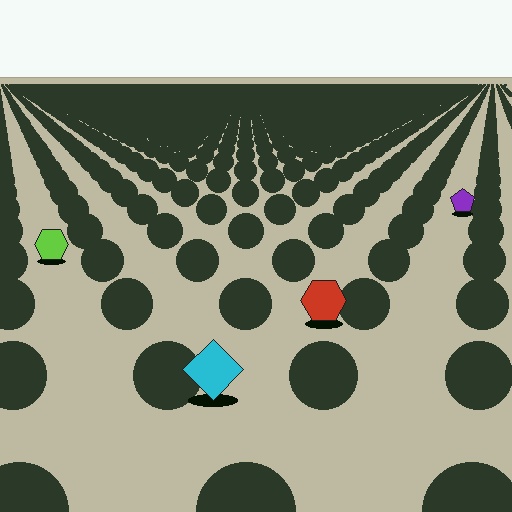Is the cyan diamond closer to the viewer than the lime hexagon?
Yes. The cyan diamond is closer — you can tell from the texture gradient: the ground texture is coarser near it.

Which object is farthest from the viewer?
The purple pentagon is farthest from the viewer. It appears smaller and the ground texture around it is denser.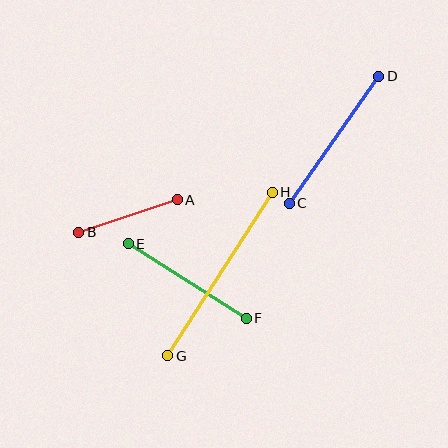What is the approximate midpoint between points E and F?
The midpoint is at approximately (187, 281) pixels.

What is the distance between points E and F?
The distance is approximately 140 pixels.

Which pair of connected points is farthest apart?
Points G and H are farthest apart.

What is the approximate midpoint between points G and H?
The midpoint is at approximately (220, 274) pixels.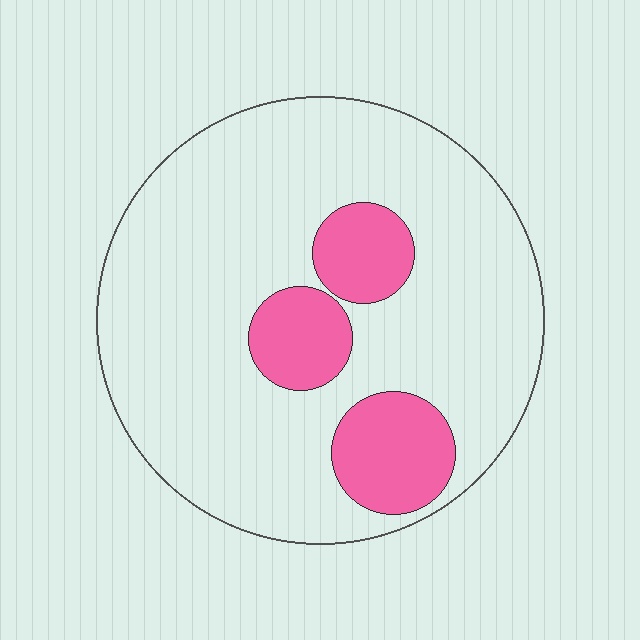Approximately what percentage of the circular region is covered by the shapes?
Approximately 20%.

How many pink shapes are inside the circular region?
3.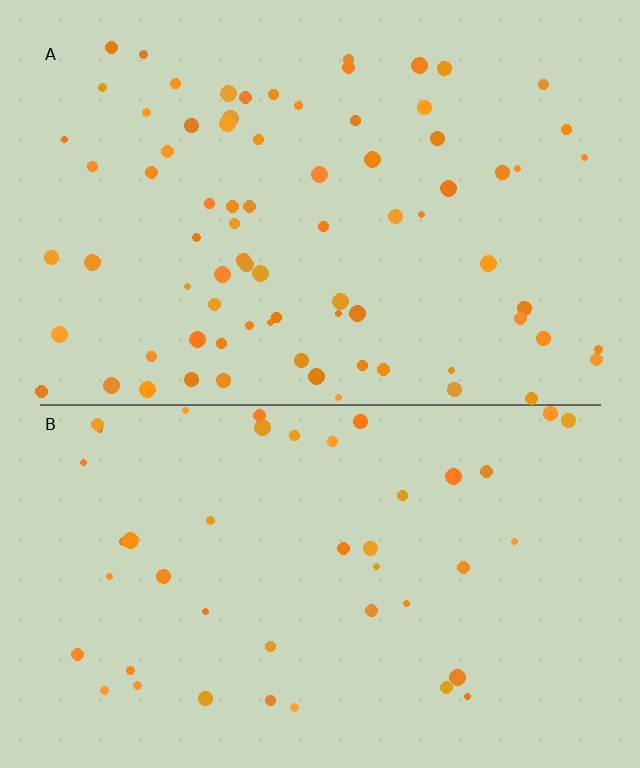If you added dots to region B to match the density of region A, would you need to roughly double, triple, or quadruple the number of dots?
Approximately double.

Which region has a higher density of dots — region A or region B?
A (the top).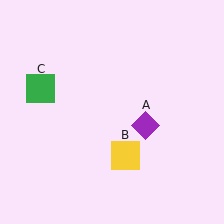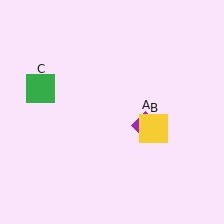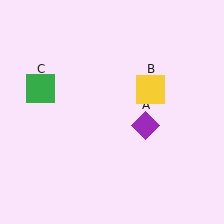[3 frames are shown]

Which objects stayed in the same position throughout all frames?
Purple diamond (object A) and green square (object C) remained stationary.